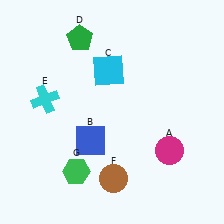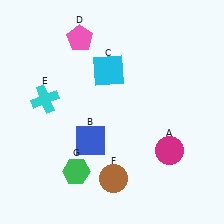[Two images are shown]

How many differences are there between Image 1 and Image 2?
There is 1 difference between the two images.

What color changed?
The pentagon (D) changed from green in Image 1 to pink in Image 2.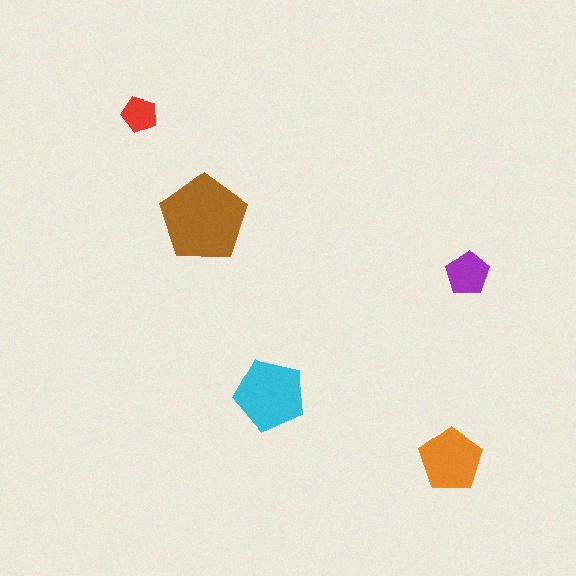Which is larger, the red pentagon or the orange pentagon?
The orange one.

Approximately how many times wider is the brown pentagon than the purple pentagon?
About 2 times wider.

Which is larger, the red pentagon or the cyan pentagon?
The cyan one.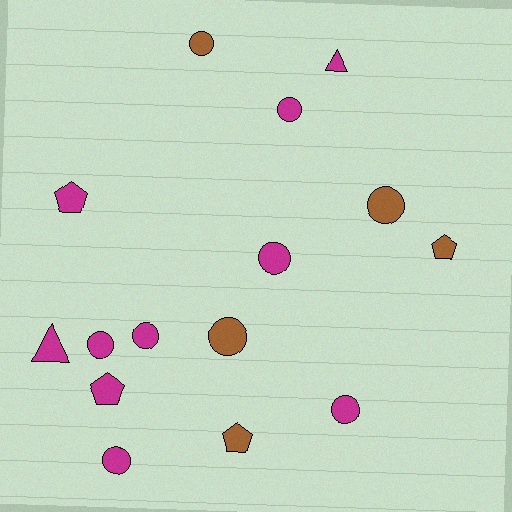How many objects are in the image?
There are 15 objects.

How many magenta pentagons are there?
There are 2 magenta pentagons.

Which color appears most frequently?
Magenta, with 10 objects.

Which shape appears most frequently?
Circle, with 9 objects.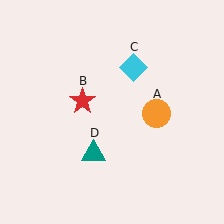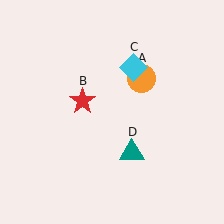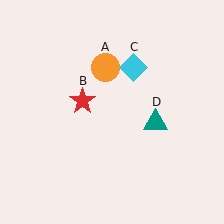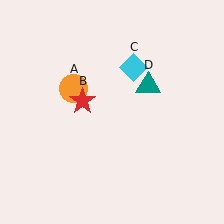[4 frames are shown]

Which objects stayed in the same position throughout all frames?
Red star (object B) and cyan diamond (object C) remained stationary.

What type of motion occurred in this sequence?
The orange circle (object A), teal triangle (object D) rotated counterclockwise around the center of the scene.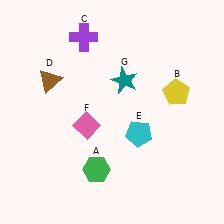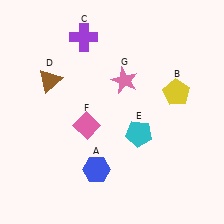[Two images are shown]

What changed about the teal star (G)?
In Image 1, G is teal. In Image 2, it changed to pink.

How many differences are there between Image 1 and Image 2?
There are 2 differences between the two images.